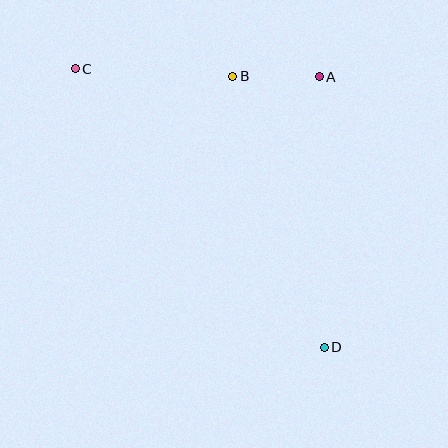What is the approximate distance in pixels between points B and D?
The distance between B and D is approximately 286 pixels.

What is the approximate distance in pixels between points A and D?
The distance between A and D is approximately 271 pixels.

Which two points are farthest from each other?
Points C and D are farthest from each other.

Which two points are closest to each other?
Points A and B are closest to each other.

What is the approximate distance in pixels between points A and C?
The distance between A and C is approximately 244 pixels.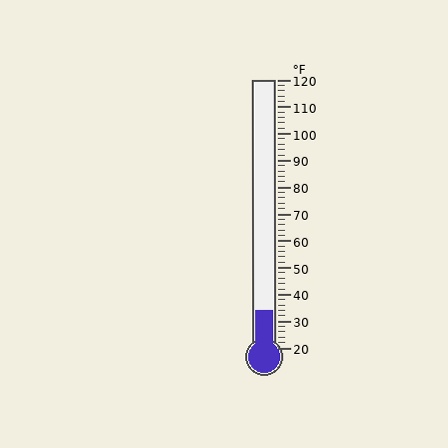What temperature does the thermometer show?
The thermometer shows approximately 34°F.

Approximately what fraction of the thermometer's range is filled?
The thermometer is filled to approximately 15% of its range.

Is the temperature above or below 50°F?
The temperature is below 50°F.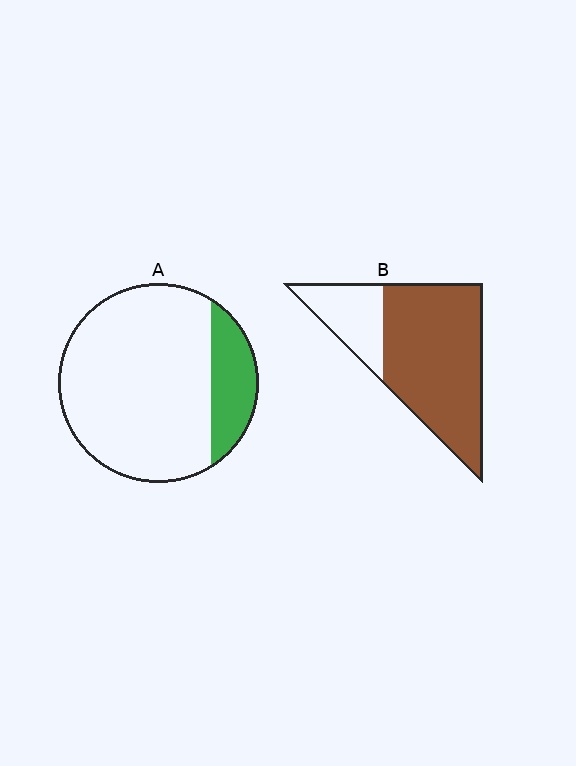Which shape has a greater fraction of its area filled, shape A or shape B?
Shape B.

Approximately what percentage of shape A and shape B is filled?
A is approximately 20% and B is approximately 75%.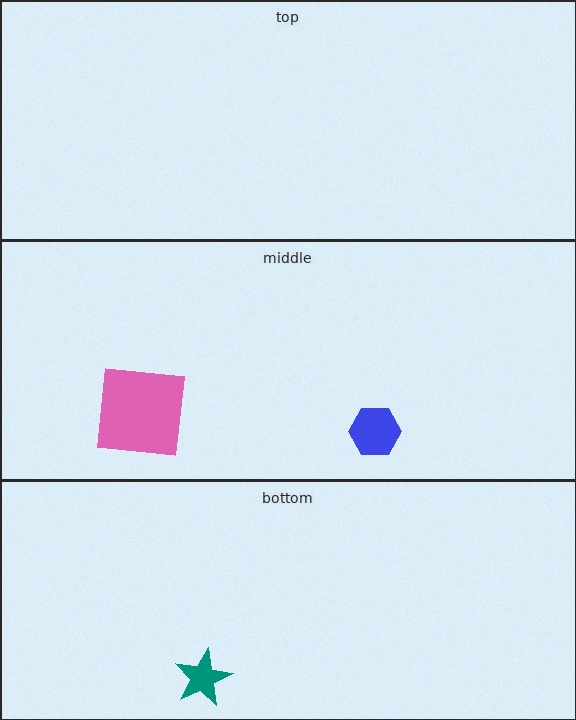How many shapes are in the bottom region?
1.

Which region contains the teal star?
The bottom region.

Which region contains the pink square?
The middle region.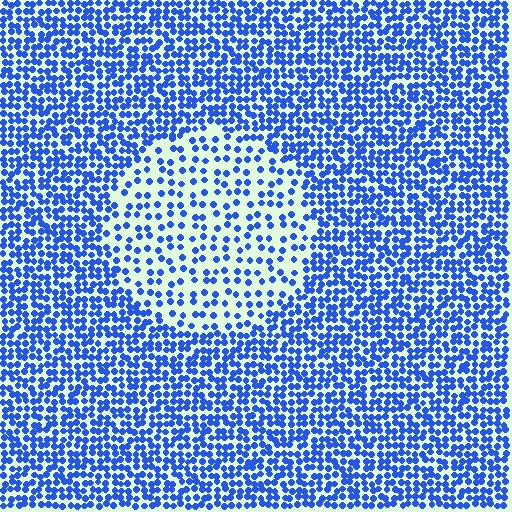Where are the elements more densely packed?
The elements are more densely packed outside the circle boundary.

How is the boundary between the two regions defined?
The boundary is defined by a change in element density (approximately 2.2x ratio). All elements are the same color, size, and shape.